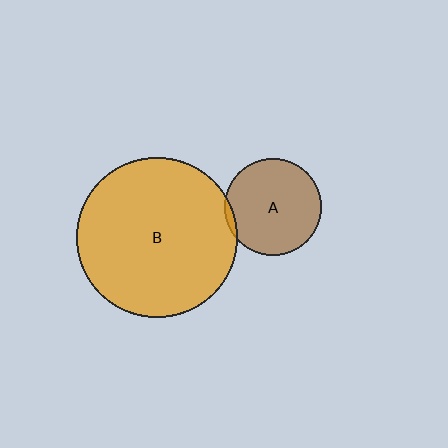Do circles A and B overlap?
Yes.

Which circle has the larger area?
Circle B (orange).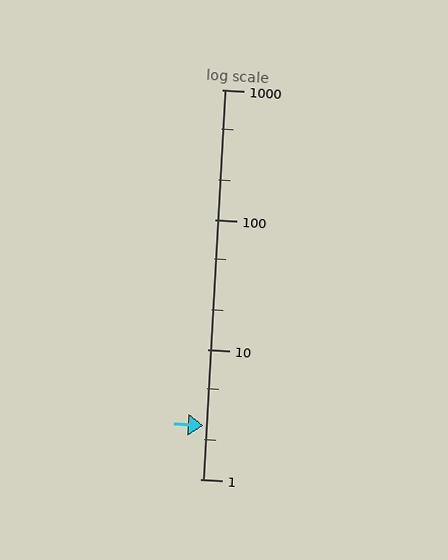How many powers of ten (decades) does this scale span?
The scale spans 3 decades, from 1 to 1000.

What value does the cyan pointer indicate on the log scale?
The pointer indicates approximately 2.6.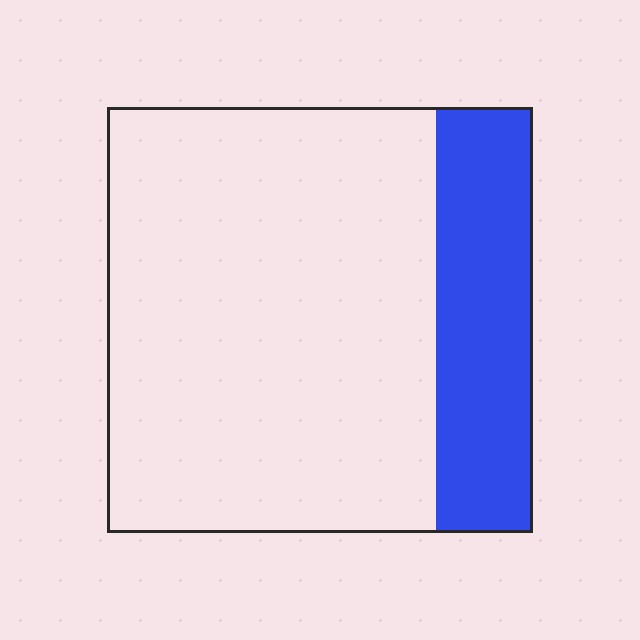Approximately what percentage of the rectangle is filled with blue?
Approximately 25%.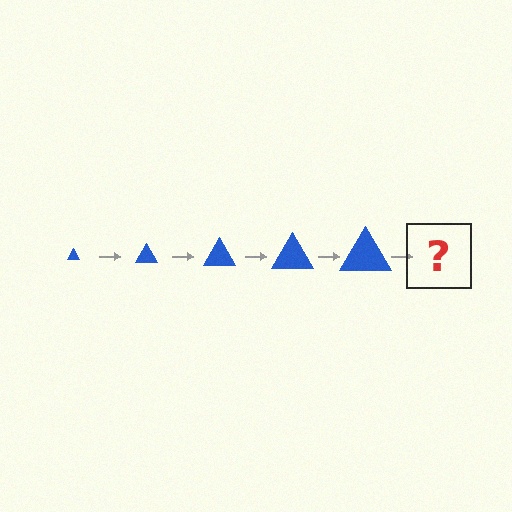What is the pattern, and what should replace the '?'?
The pattern is that the triangle gets progressively larger each step. The '?' should be a blue triangle, larger than the previous one.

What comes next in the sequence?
The next element should be a blue triangle, larger than the previous one.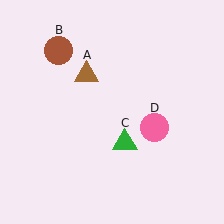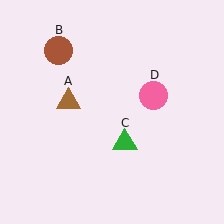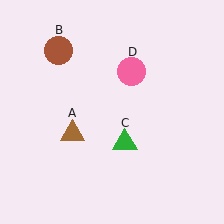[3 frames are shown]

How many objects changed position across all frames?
2 objects changed position: brown triangle (object A), pink circle (object D).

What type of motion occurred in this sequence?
The brown triangle (object A), pink circle (object D) rotated counterclockwise around the center of the scene.